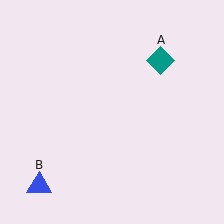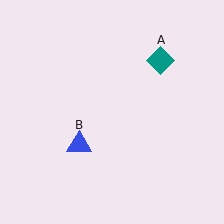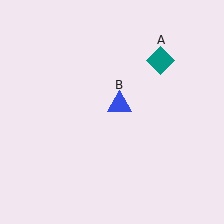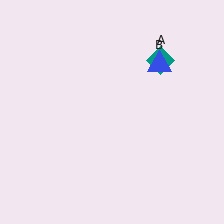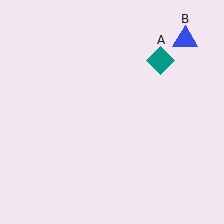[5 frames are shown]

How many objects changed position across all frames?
1 object changed position: blue triangle (object B).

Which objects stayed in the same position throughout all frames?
Teal diamond (object A) remained stationary.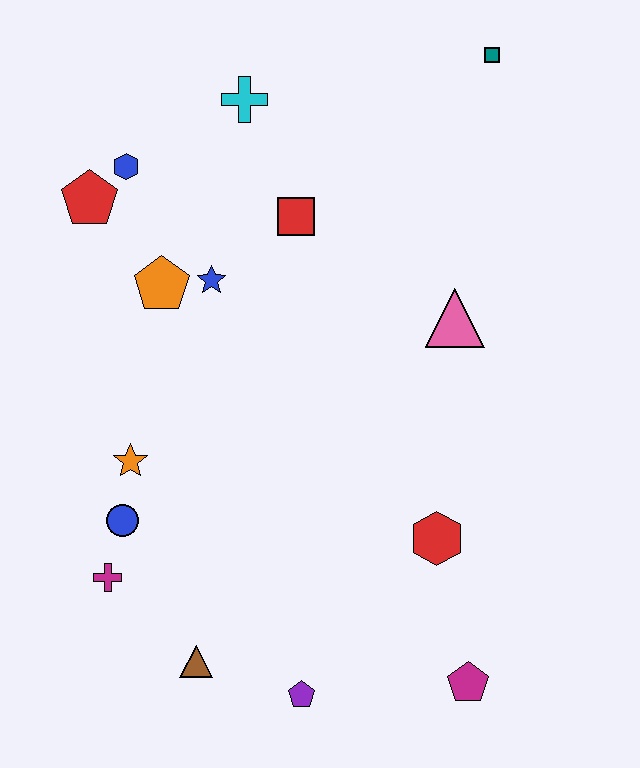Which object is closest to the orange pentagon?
The blue star is closest to the orange pentagon.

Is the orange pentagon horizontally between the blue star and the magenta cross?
Yes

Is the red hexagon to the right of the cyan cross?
Yes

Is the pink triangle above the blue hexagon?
No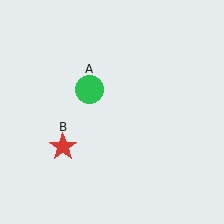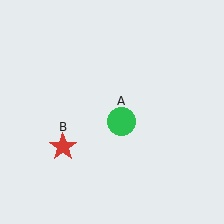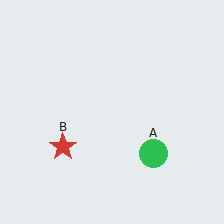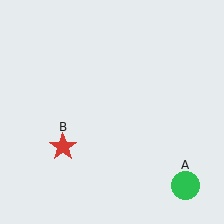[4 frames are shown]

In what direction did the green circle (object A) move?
The green circle (object A) moved down and to the right.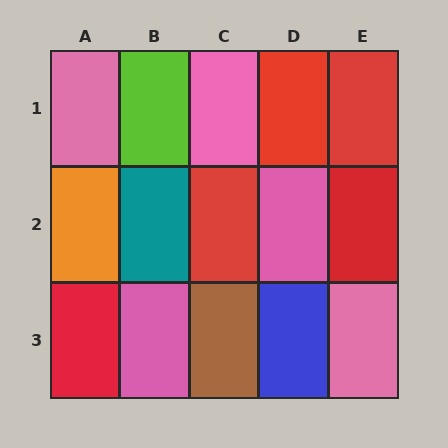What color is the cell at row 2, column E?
Red.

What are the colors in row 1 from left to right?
Pink, lime, pink, red, red.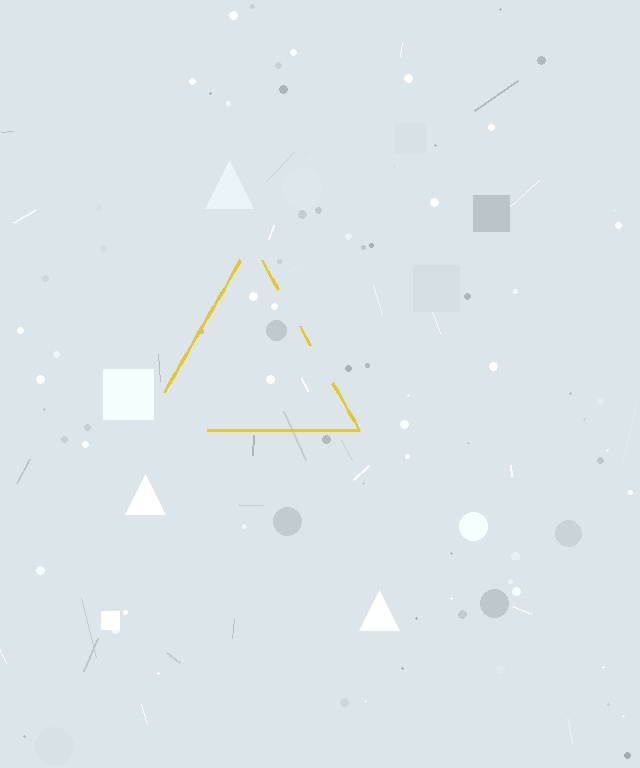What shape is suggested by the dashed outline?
The dashed outline suggests a triangle.